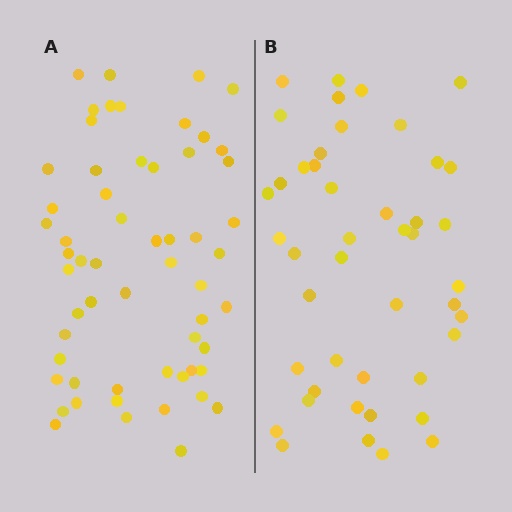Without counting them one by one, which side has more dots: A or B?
Region A (the left region) has more dots.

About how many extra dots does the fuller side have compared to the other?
Region A has approximately 15 more dots than region B.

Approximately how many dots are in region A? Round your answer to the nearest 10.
About 60 dots. (The exact count is 58, which rounds to 60.)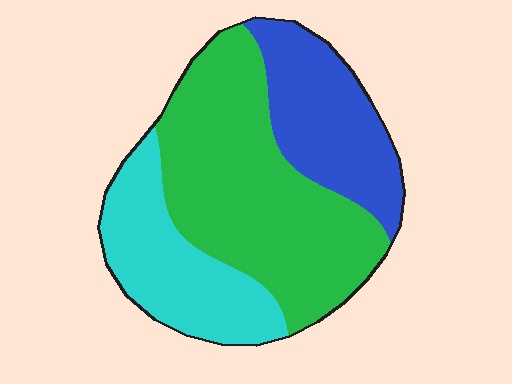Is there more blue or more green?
Green.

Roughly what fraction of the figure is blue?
Blue takes up about one quarter (1/4) of the figure.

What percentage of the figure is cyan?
Cyan covers about 25% of the figure.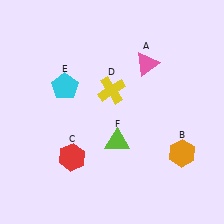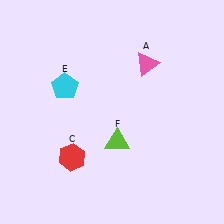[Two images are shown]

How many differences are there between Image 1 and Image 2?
There are 2 differences between the two images.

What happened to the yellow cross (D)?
The yellow cross (D) was removed in Image 2. It was in the top-left area of Image 1.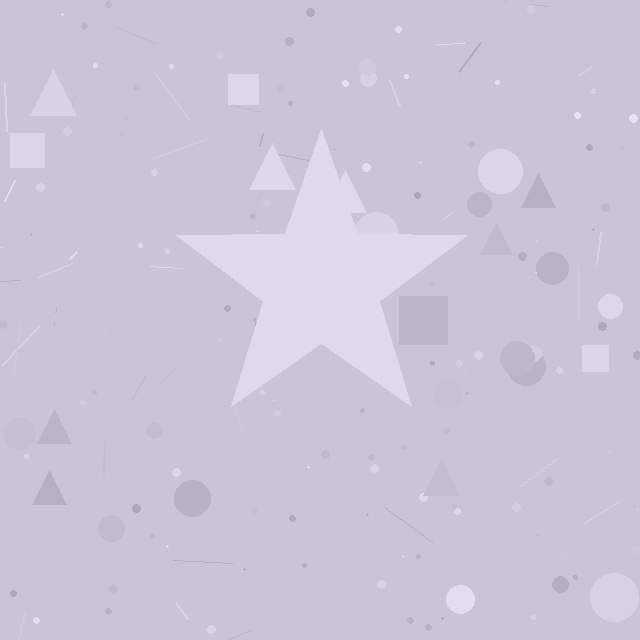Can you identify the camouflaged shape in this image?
The camouflaged shape is a star.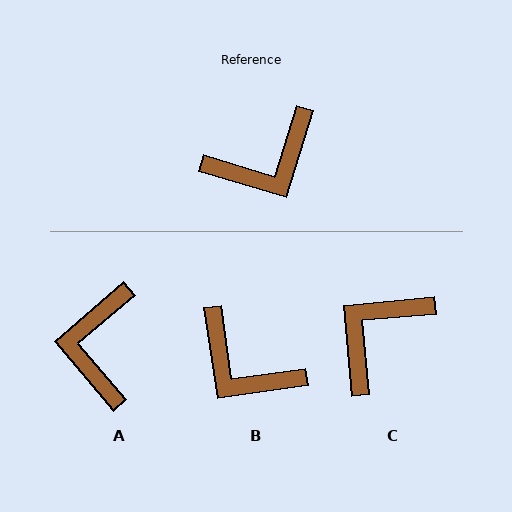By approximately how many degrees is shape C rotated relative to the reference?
Approximately 158 degrees clockwise.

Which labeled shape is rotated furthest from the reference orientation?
C, about 158 degrees away.